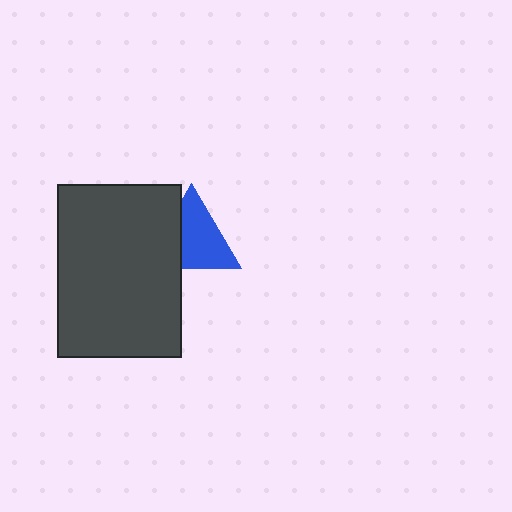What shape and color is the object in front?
The object in front is a dark gray rectangle.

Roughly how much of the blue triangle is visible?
Most of it is visible (roughly 68%).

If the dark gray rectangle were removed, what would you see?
You would see the complete blue triangle.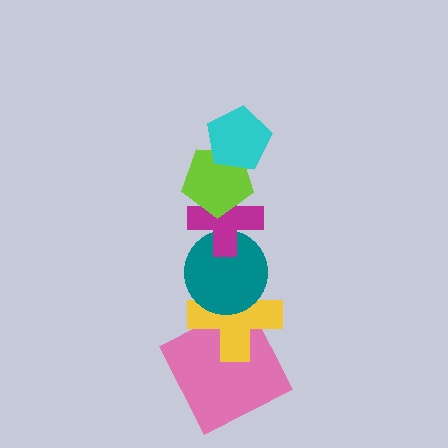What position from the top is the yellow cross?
The yellow cross is 5th from the top.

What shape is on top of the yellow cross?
The teal circle is on top of the yellow cross.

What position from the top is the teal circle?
The teal circle is 4th from the top.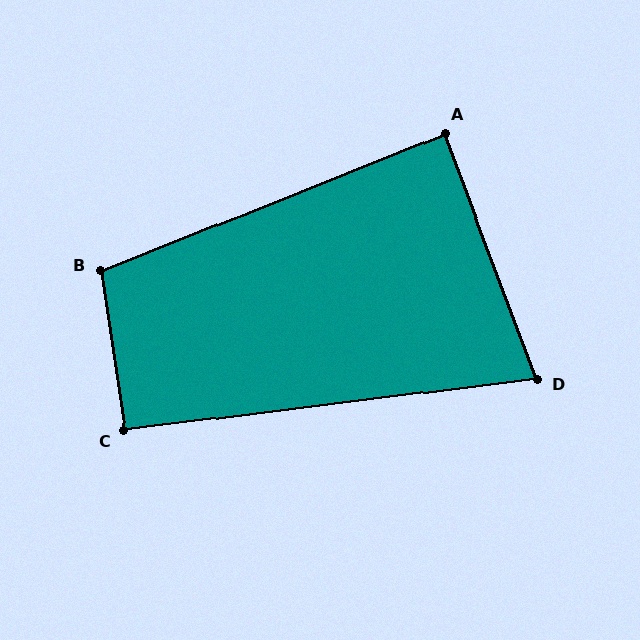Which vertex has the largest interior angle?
B, at approximately 103 degrees.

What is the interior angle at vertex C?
Approximately 91 degrees (approximately right).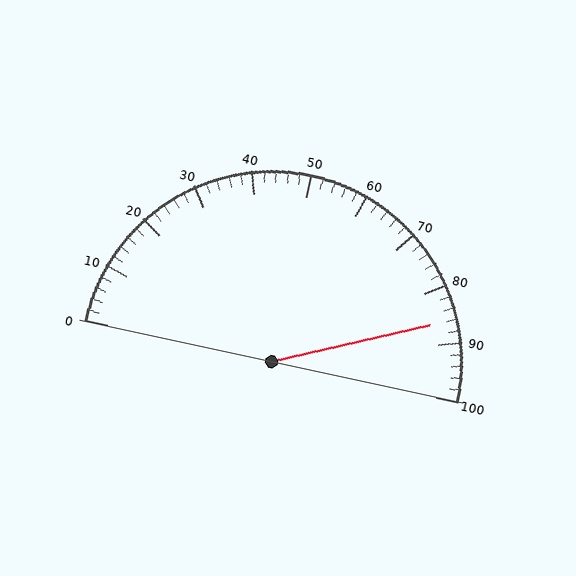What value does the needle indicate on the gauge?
The needle indicates approximately 86.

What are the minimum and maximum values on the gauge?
The gauge ranges from 0 to 100.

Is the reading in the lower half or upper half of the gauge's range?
The reading is in the upper half of the range (0 to 100).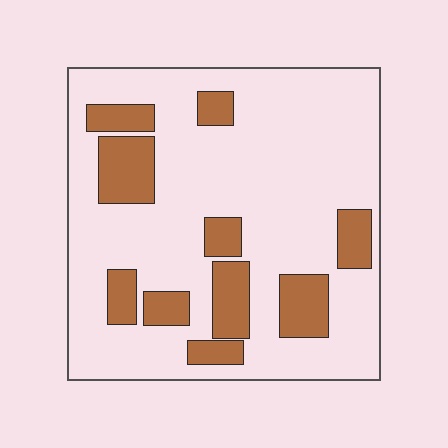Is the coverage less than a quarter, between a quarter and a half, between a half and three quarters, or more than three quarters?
Less than a quarter.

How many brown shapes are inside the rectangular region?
10.